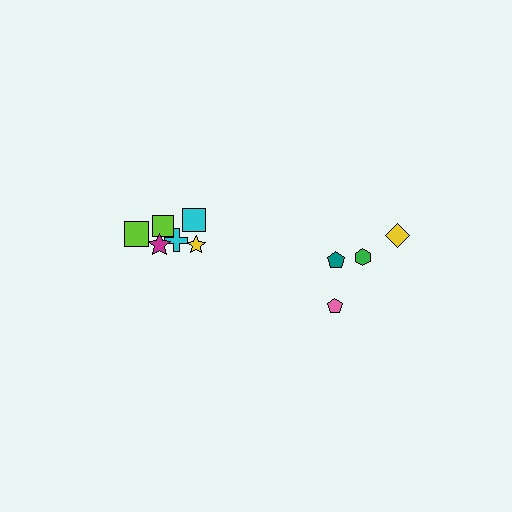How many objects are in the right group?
There are 4 objects.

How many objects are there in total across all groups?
There are 10 objects.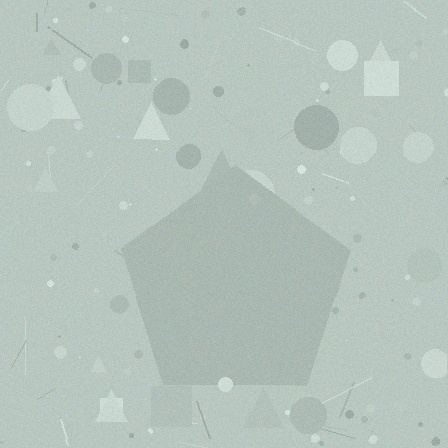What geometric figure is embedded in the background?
A pentagon is embedded in the background.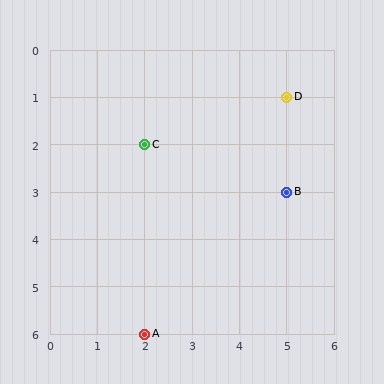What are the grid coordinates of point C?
Point C is at grid coordinates (2, 2).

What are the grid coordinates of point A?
Point A is at grid coordinates (2, 6).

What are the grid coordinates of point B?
Point B is at grid coordinates (5, 3).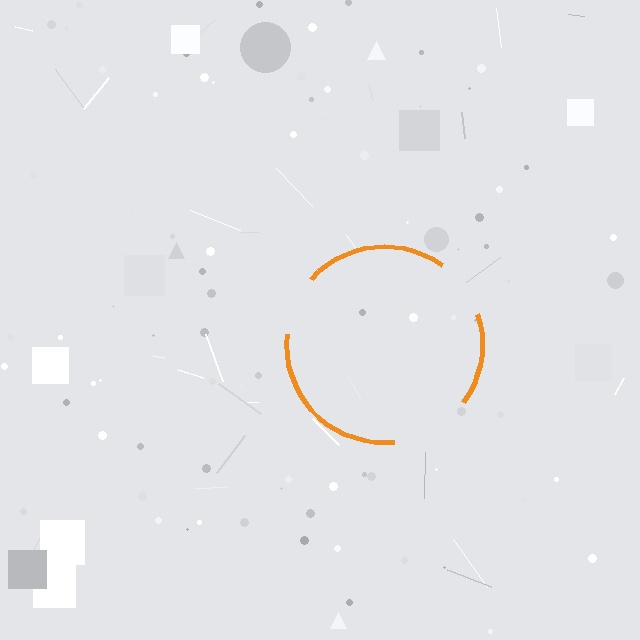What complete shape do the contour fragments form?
The contour fragments form a circle.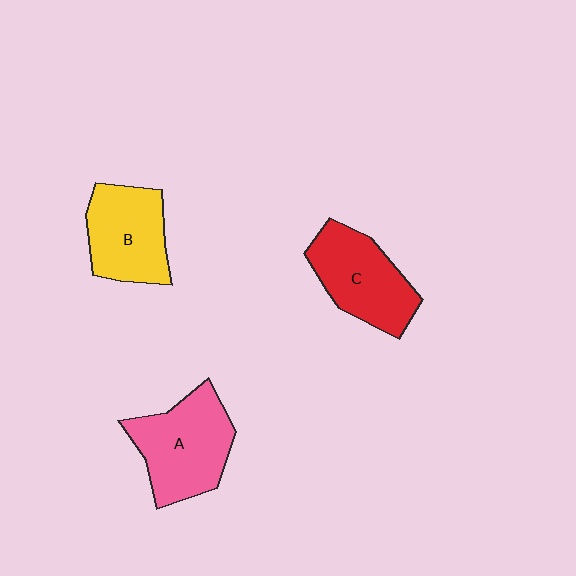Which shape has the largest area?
Shape A (pink).